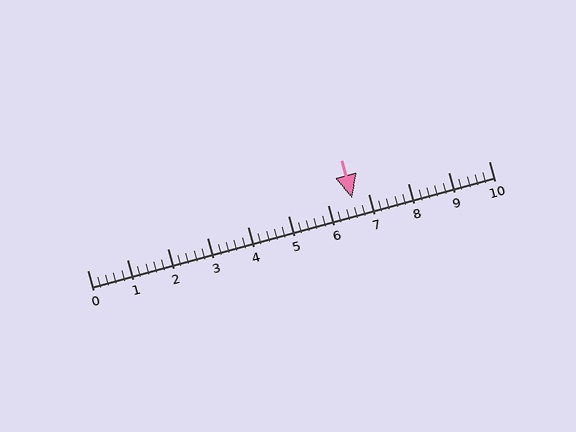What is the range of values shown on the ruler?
The ruler shows values from 0 to 10.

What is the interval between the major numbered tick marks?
The major tick marks are spaced 1 units apart.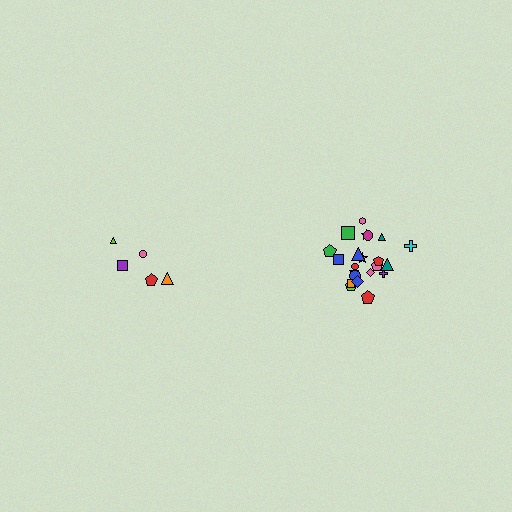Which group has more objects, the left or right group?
The right group.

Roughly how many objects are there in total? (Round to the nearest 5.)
Roughly 25 objects in total.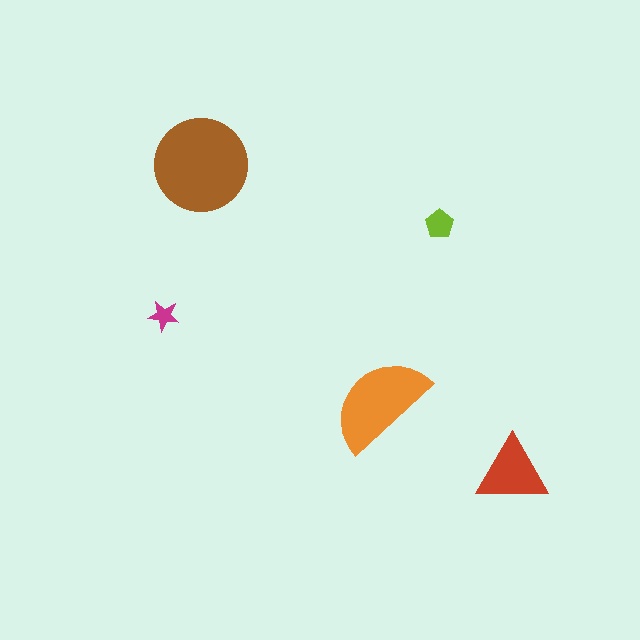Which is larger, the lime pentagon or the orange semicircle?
The orange semicircle.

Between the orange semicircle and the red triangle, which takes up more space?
The orange semicircle.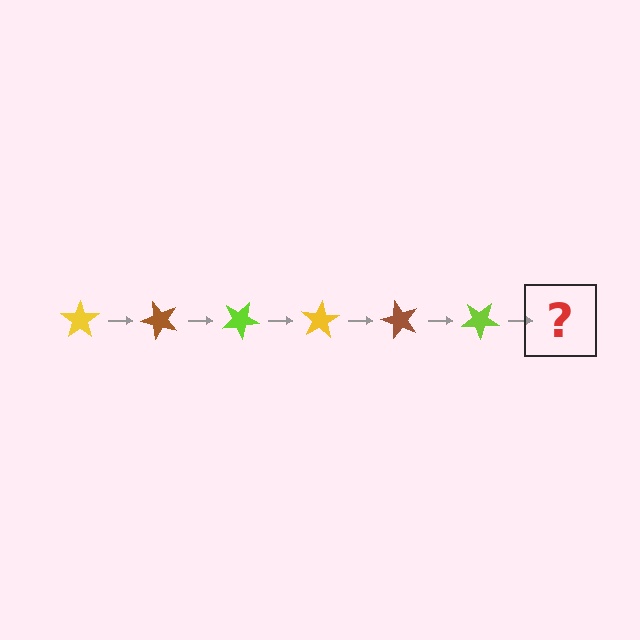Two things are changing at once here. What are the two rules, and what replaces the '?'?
The two rules are that it rotates 50 degrees each step and the color cycles through yellow, brown, and lime. The '?' should be a yellow star, rotated 300 degrees from the start.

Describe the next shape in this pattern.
It should be a yellow star, rotated 300 degrees from the start.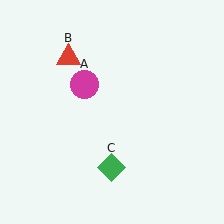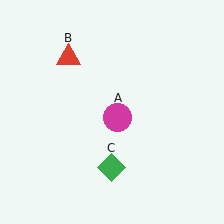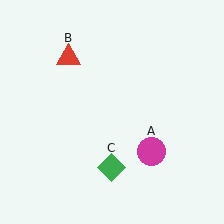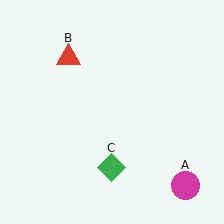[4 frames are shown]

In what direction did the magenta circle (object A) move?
The magenta circle (object A) moved down and to the right.